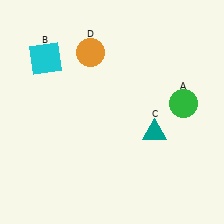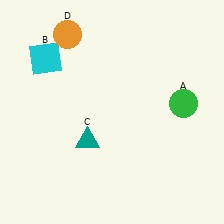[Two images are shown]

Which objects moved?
The objects that moved are: the teal triangle (C), the orange circle (D).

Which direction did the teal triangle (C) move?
The teal triangle (C) moved left.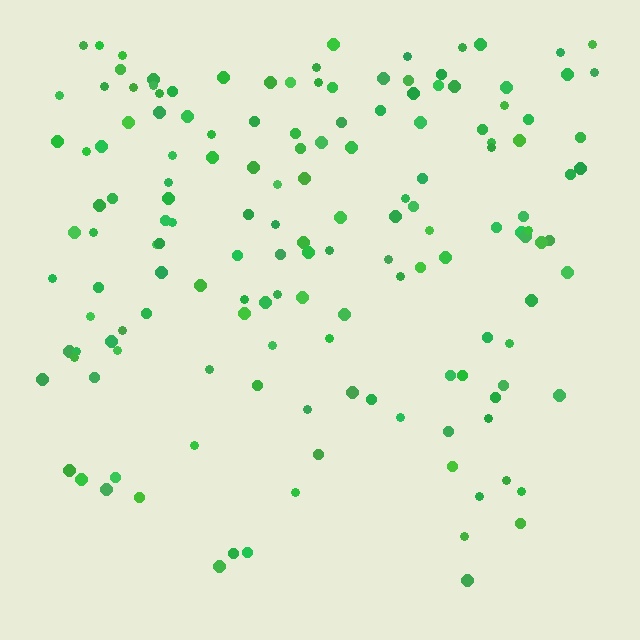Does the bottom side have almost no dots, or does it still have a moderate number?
Still a moderate number, just noticeably fewer than the top.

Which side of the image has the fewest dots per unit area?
The bottom.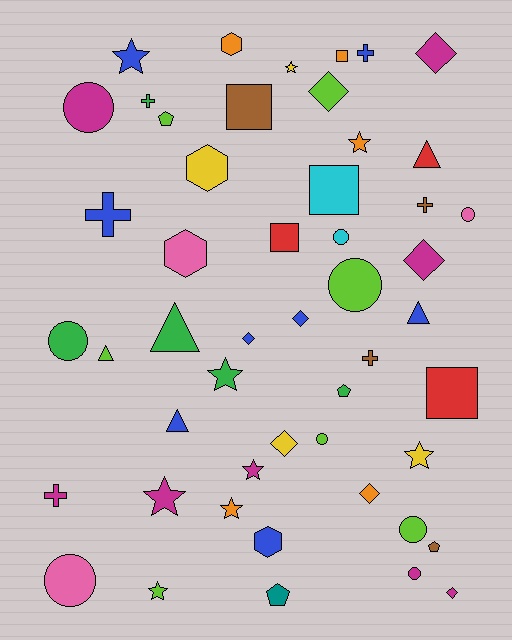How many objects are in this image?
There are 50 objects.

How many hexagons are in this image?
There are 4 hexagons.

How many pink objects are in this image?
There are 3 pink objects.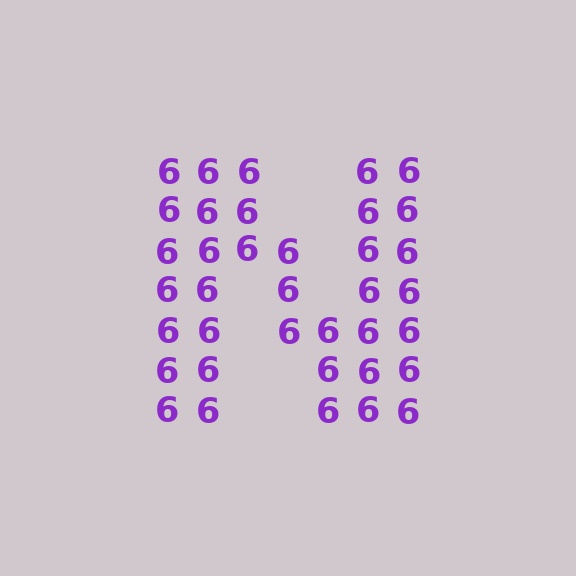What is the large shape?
The large shape is the letter N.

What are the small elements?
The small elements are digit 6's.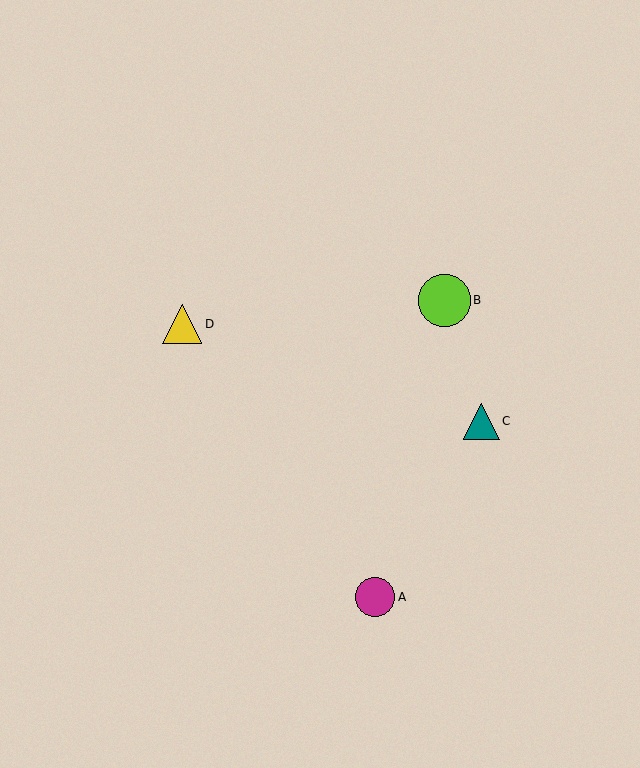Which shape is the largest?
The lime circle (labeled B) is the largest.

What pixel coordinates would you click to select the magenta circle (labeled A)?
Click at (375, 597) to select the magenta circle A.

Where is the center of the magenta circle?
The center of the magenta circle is at (375, 597).